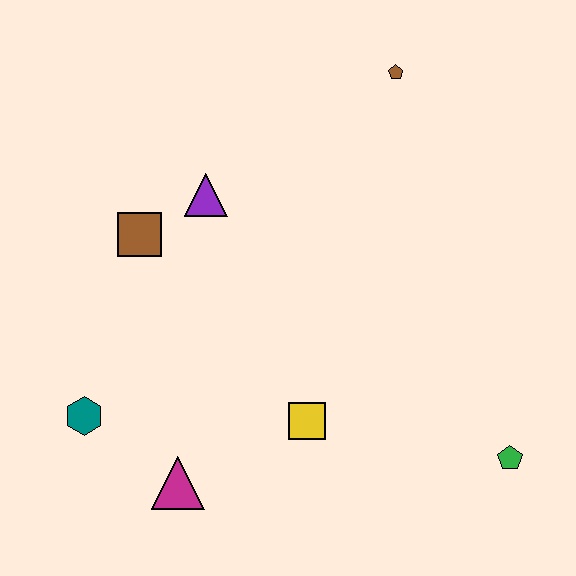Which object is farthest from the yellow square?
The brown pentagon is farthest from the yellow square.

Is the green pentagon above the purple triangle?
No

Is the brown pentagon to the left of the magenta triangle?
No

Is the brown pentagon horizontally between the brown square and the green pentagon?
Yes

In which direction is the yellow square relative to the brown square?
The yellow square is below the brown square.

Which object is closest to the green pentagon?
The yellow square is closest to the green pentagon.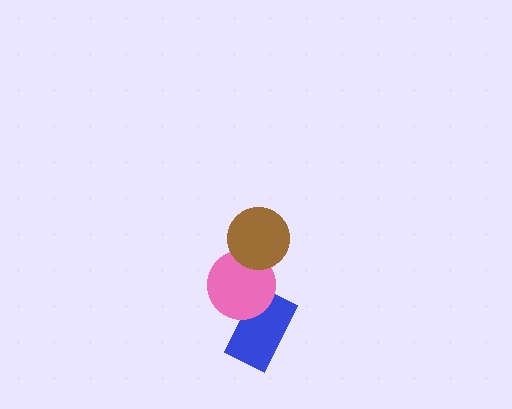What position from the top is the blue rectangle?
The blue rectangle is 3rd from the top.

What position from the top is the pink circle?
The pink circle is 2nd from the top.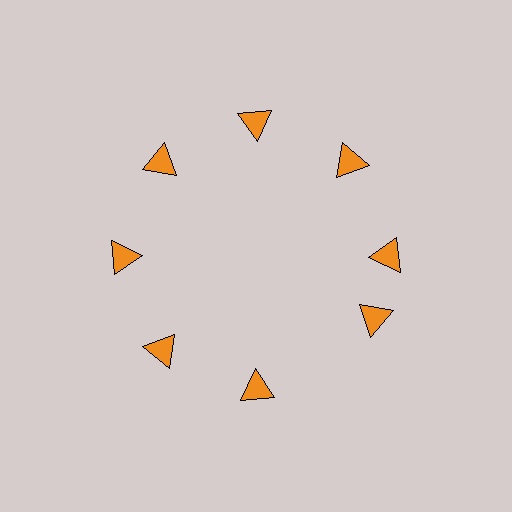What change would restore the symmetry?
The symmetry would be restored by rotating it back into even spacing with its neighbors so that all 8 triangles sit at equal angles and equal distance from the center.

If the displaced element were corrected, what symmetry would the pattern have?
It would have 8-fold rotational symmetry — the pattern would map onto itself every 45 degrees.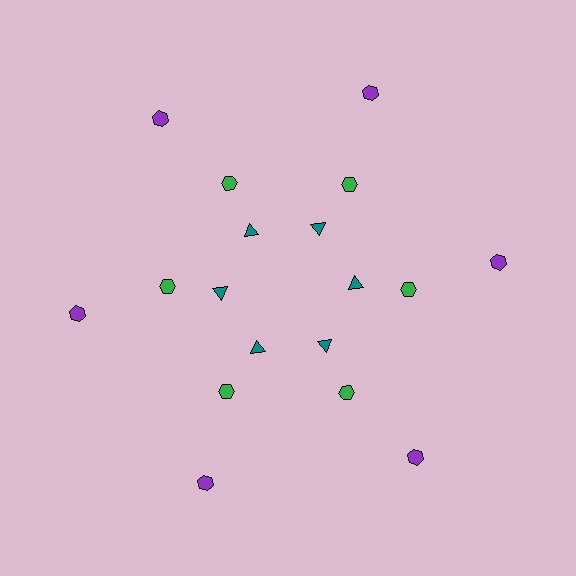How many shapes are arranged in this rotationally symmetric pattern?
There are 18 shapes, arranged in 6 groups of 3.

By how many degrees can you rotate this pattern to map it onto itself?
The pattern maps onto itself every 60 degrees of rotation.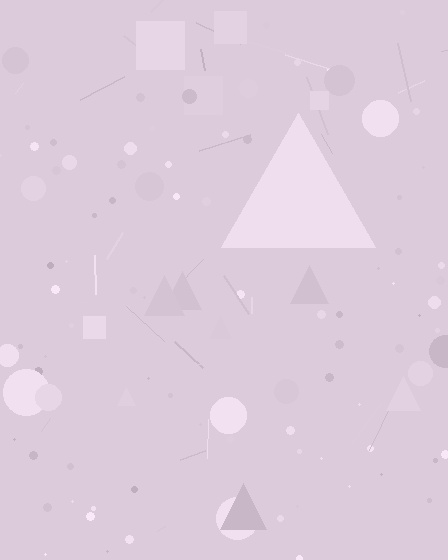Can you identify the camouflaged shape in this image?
The camouflaged shape is a triangle.